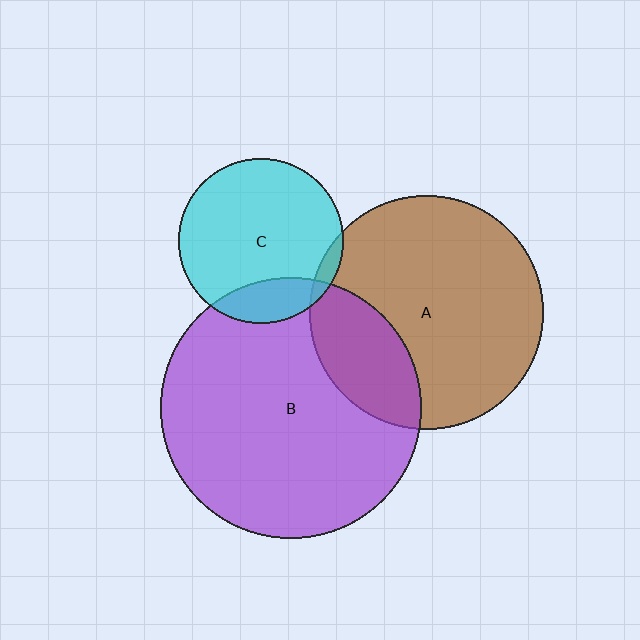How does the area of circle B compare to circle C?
Approximately 2.5 times.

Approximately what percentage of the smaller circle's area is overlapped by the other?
Approximately 15%.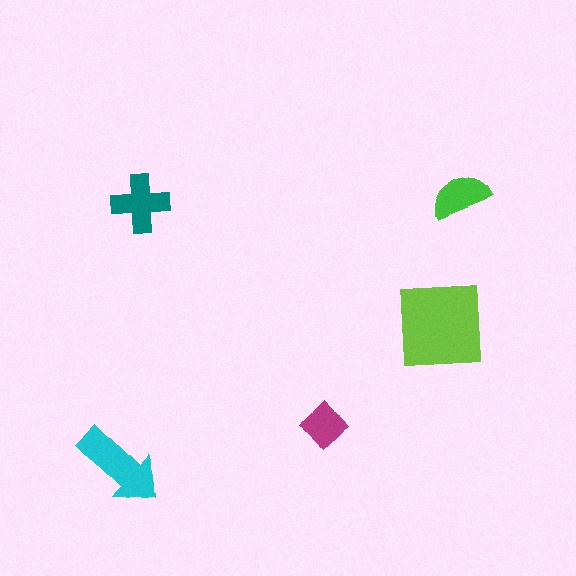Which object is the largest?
The lime square.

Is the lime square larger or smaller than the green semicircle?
Larger.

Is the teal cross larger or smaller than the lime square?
Smaller.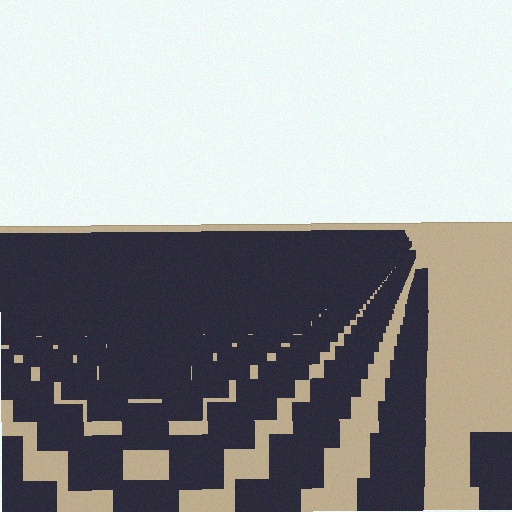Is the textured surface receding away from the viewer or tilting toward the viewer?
The surface is receding away from the viewer. Texture elements get smaller and denser toward the top.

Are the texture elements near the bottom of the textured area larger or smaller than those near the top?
Larger. Near the bottom, elements are closer to the viewer and appear at a bigger on-screen size.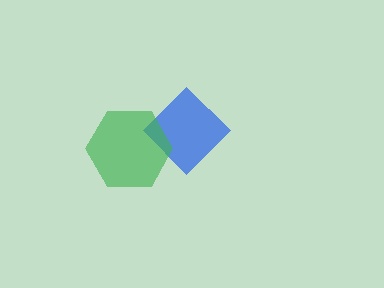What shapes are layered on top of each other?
The layered shapes are: a blue diamond, a green hexagon.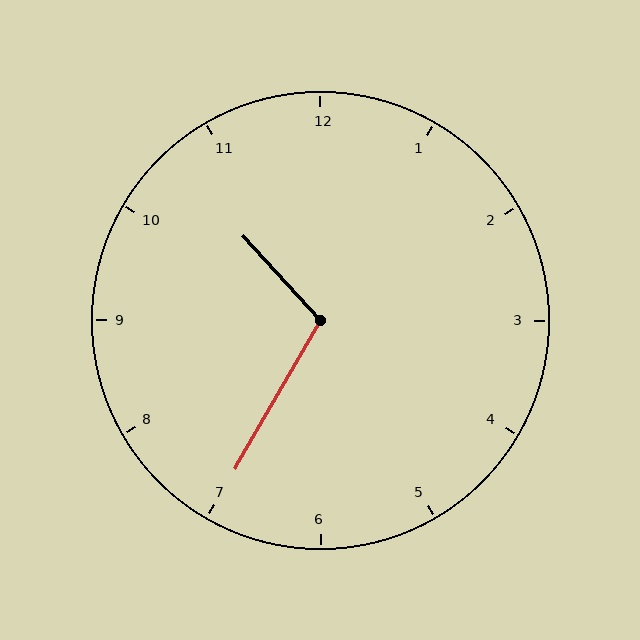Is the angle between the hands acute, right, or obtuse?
It is obtuse.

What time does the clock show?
10:35.